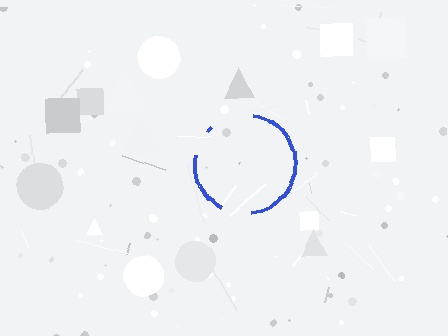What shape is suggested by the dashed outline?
The dashed outline suggests a circle.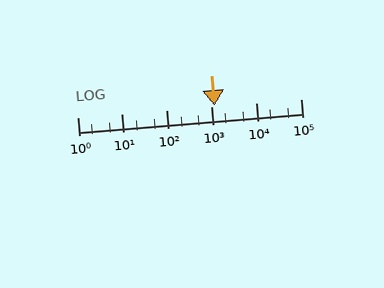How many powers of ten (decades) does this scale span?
The scale spans 5 decades, from 1 to 100000.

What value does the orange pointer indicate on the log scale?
The pointer indicates approximately 1200.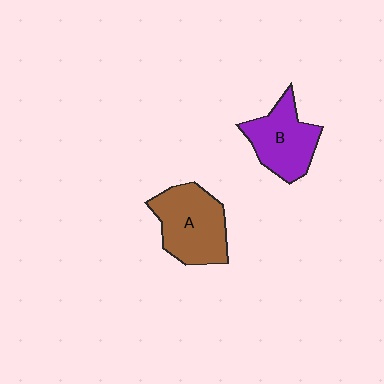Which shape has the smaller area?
Shape B (purple).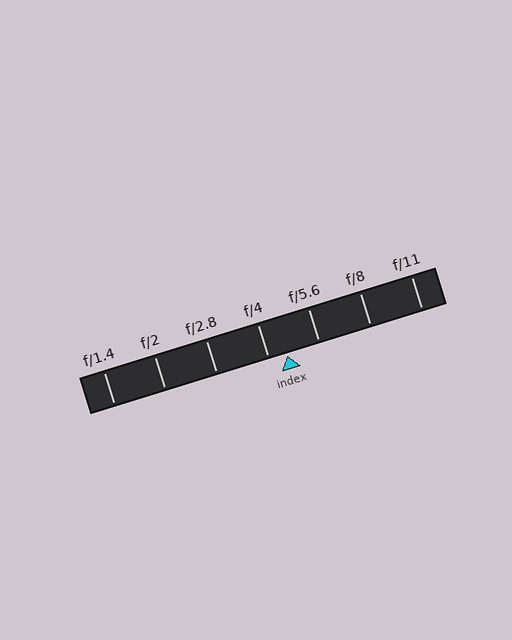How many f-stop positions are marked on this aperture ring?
There are 7 f-stop positions marked.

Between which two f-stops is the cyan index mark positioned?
The index mark is between f/4 and f/5.6.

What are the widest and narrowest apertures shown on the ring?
The widest aperture shown is f/1.4 and the narrowest is f/11.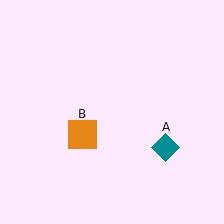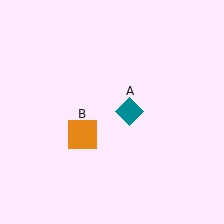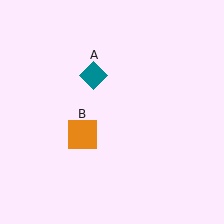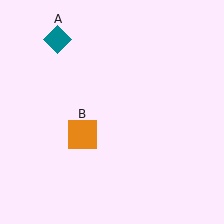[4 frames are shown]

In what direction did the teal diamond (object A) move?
The teal diamond (object A) moved up and to the left.